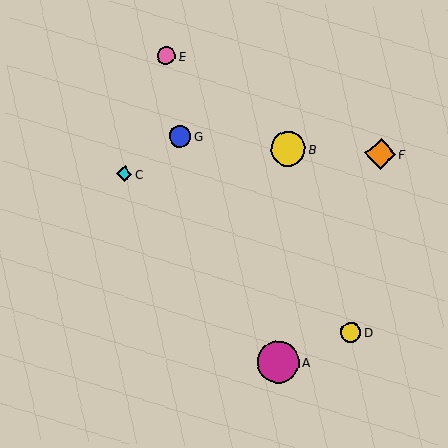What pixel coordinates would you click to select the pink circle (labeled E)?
Click at (167, 56) to select the pink circle E.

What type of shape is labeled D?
Shape D is a yellow circle.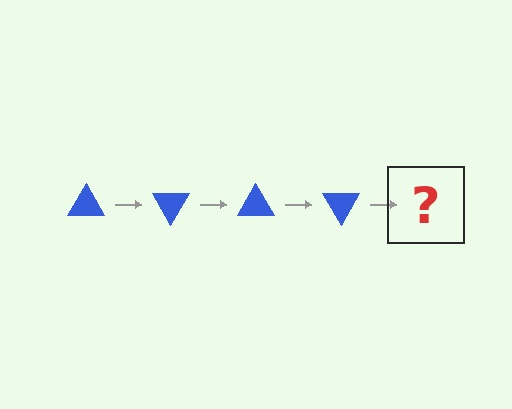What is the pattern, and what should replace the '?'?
The pattern is that the triangle rotates 60 degrees each step. The '?' should be a blue triangle rotated 240 degrees.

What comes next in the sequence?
The next element should be a blue triangle rotated 240 degrees.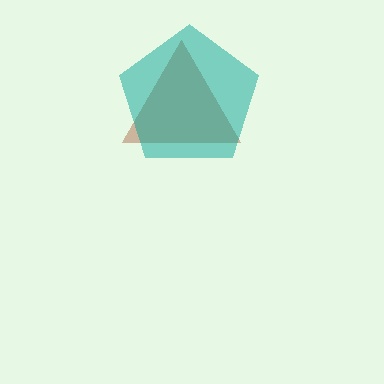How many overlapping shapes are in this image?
There are 2 overlapping shapes in the image.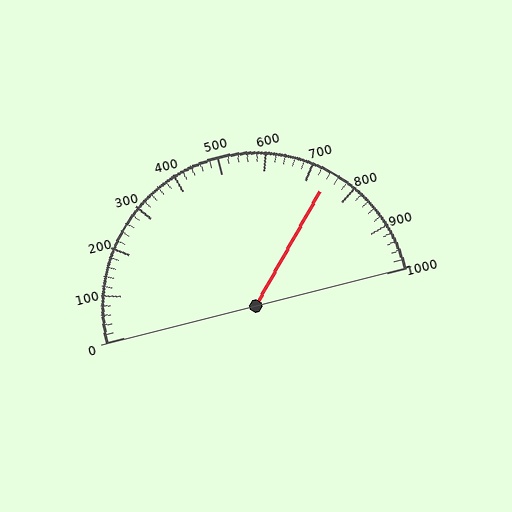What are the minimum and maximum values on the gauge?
The gauge ranges from 0 to 1000.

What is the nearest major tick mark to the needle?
The nearest major tick mark is 700.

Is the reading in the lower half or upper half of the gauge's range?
The reading is in the upper half of the range (0 to 1000).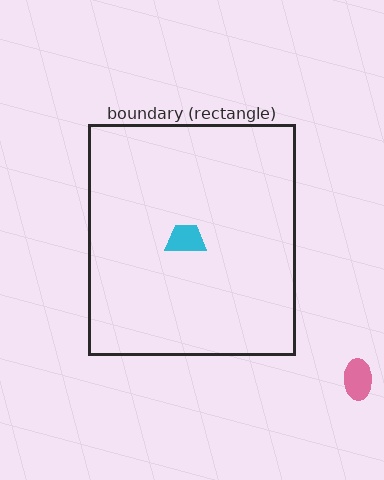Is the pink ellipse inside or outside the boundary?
Outside.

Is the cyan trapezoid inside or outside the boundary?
Inside.